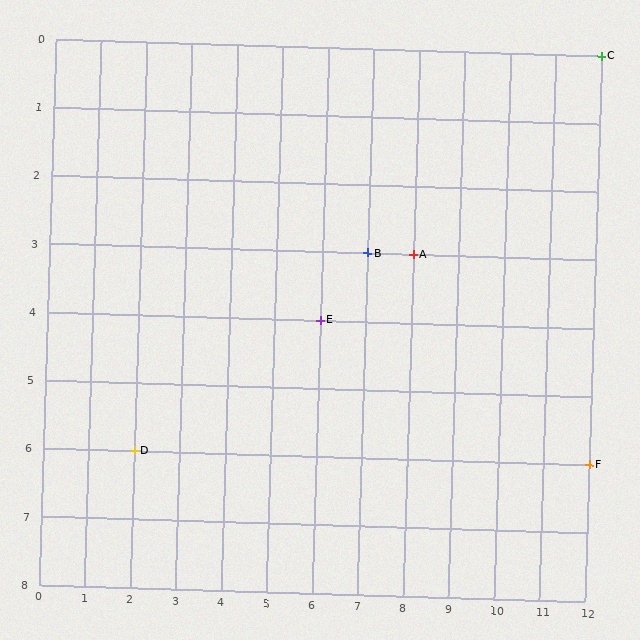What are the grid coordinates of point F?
Point F is at grid coordinates (12, 6).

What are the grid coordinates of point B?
Point B is at grid coordinates (7, 3).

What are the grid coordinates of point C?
Point C is at grid coordinates (12, 0).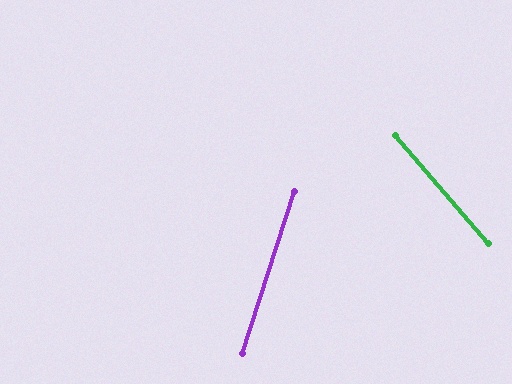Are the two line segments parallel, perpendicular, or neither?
Neither parallel nor perpendicular — they differ by about 58°.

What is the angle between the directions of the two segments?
Approximately 58 degrees.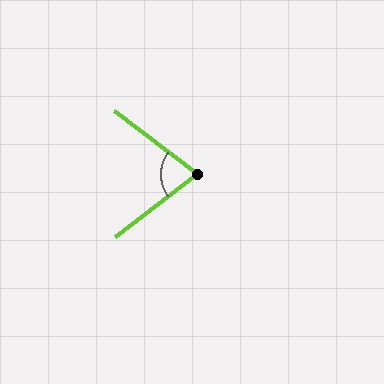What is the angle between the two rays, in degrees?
Approximately 75 degrees.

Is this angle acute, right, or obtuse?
It is acute.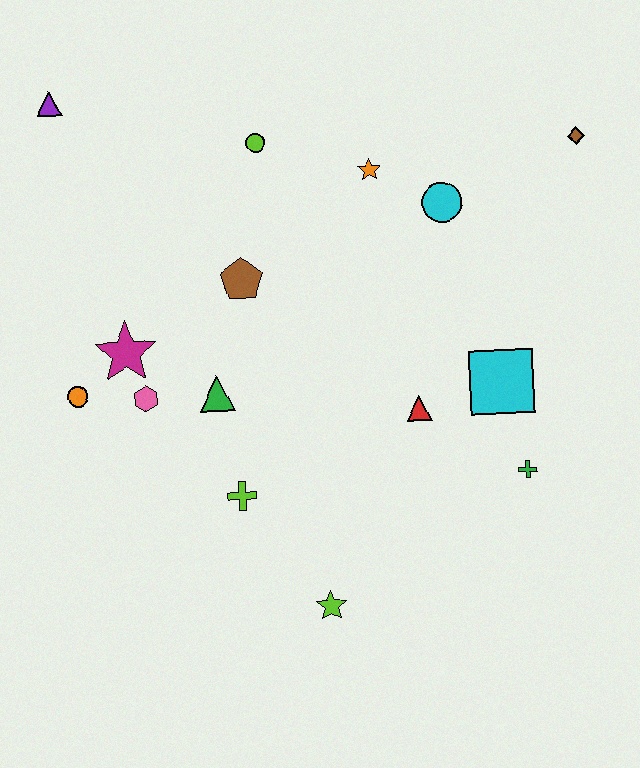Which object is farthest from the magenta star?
The brown diamond is farthest from the magenta star.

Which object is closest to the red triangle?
The cyan square is closest to the red triangle.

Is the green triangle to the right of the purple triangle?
Yes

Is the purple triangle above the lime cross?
Yes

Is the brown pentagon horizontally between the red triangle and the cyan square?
No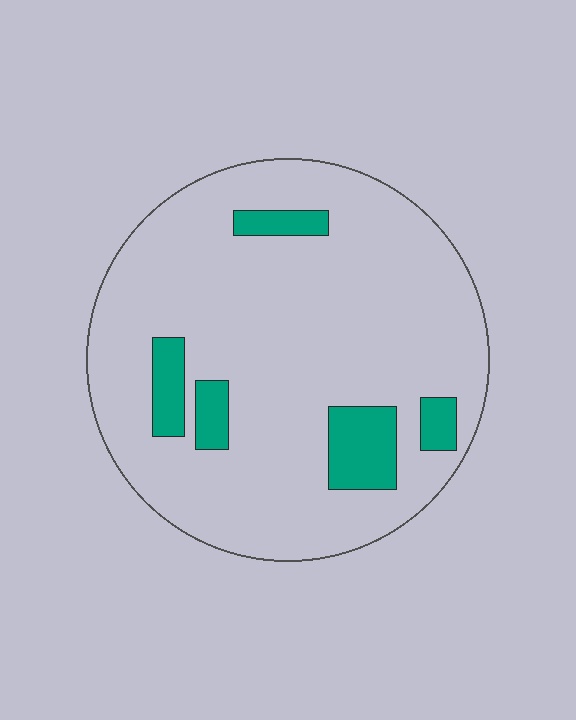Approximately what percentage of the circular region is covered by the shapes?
Approximately 10%.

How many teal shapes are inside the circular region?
5.